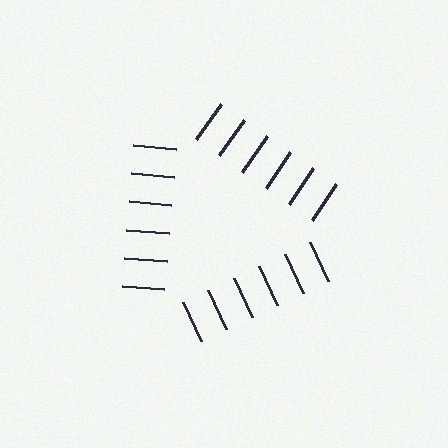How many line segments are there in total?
18 — 6 along each of the 3 edges.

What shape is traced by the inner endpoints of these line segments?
An illusory triangle — the line segments terminate on its edges but no continuous stroke is drawn.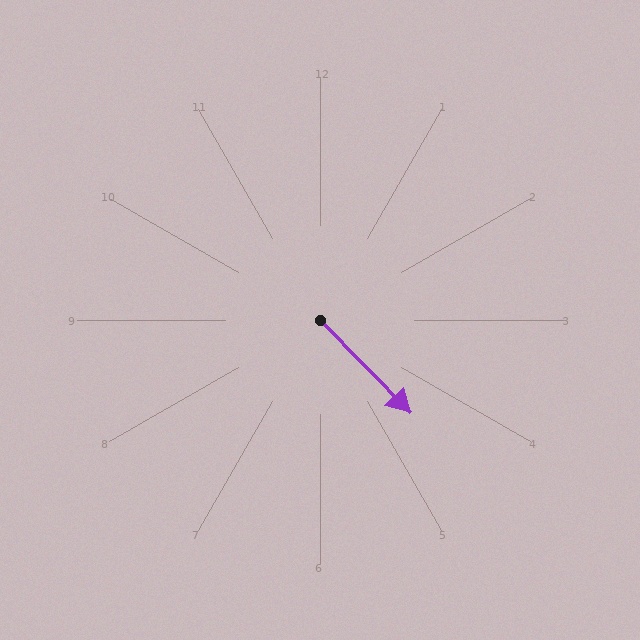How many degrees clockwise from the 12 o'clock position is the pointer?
Approximately 136 degrees.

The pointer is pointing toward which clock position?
Roughly 5 o'clock.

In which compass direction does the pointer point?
Southeast.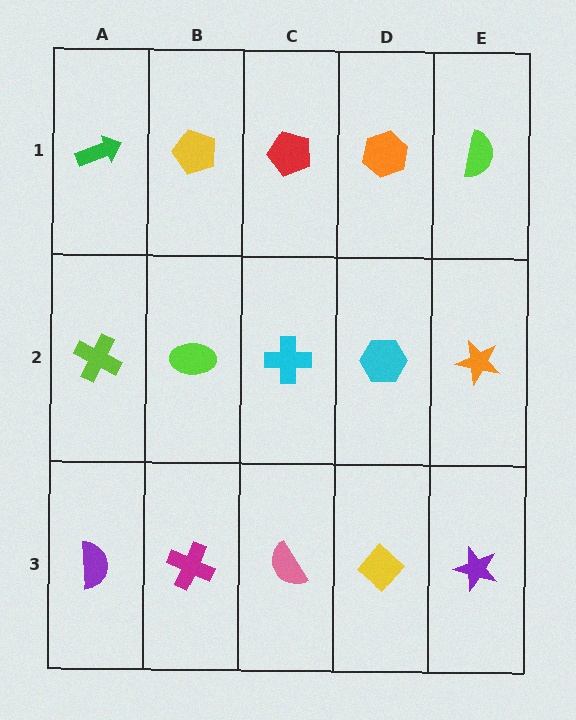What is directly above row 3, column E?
An orange star.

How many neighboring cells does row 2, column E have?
3.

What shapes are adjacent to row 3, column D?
A cyan hexagon (row 2, column D), a pink semicircle (row 3, column C), a purple star (row 3, column E).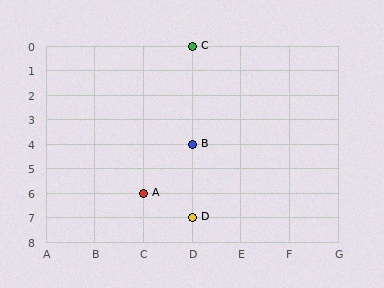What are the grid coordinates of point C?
Point C is at grid coordinates (D, 0).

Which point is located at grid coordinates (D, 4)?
Point B is at (D, 4).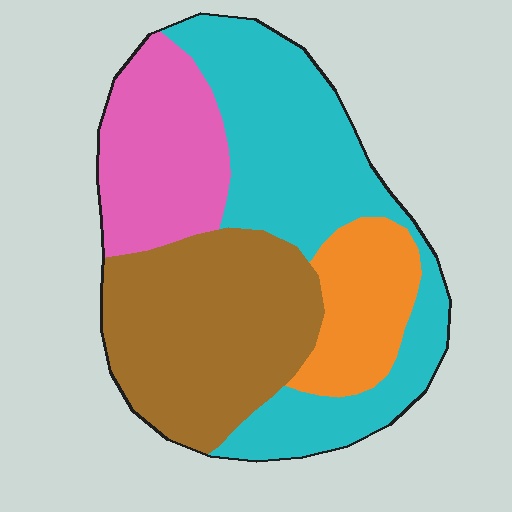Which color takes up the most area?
Cyan, at roughly 35%.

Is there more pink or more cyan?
Cyan.